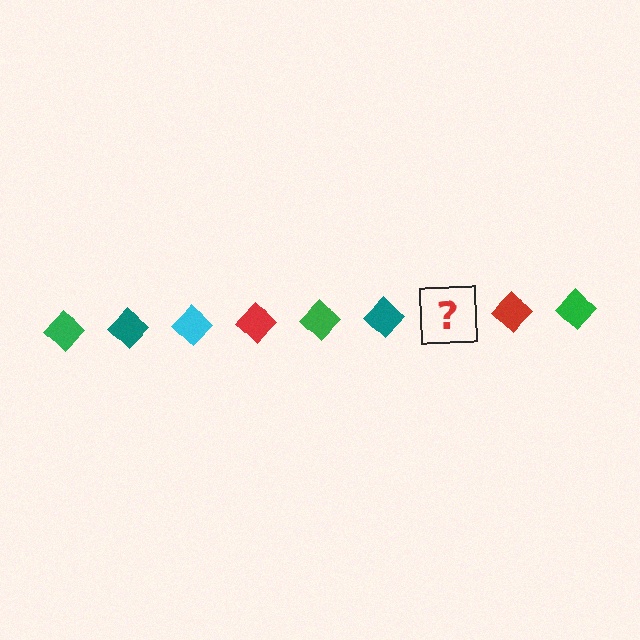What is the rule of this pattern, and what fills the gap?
The rule is that the pattern cycles through green, teal, cyan, red diamonds. The gap should be filled with a cyan diamond.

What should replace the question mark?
The question mark should be replaced with a cyan diamond.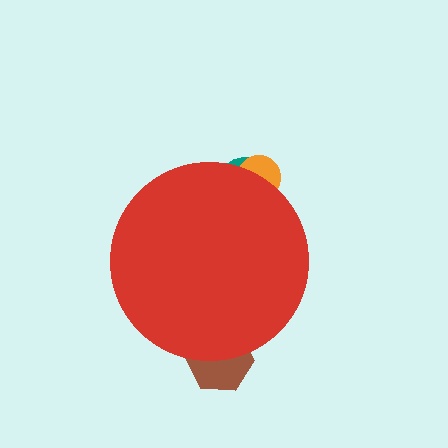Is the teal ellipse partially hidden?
Yes, the teal ellipse is partially hidden behind the red circle.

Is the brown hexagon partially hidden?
Yes, the brown hexagon is partially hidden behind the red circle.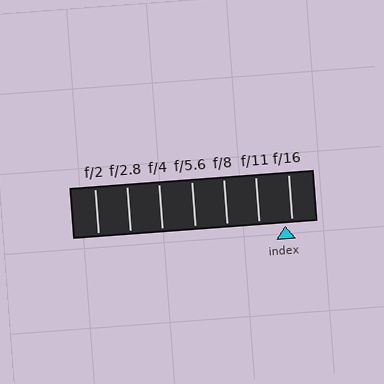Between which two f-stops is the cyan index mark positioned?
The index mark is between f/11 and f/16.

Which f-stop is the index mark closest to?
The index mark is closest to f/16.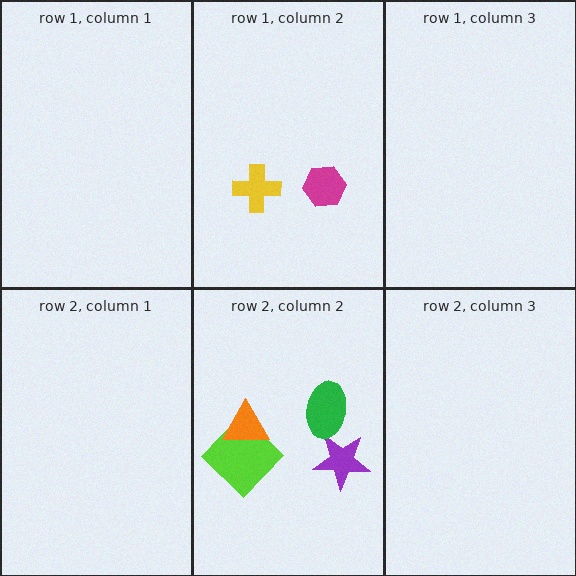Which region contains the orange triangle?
The row 2, column 2 region.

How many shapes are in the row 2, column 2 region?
4.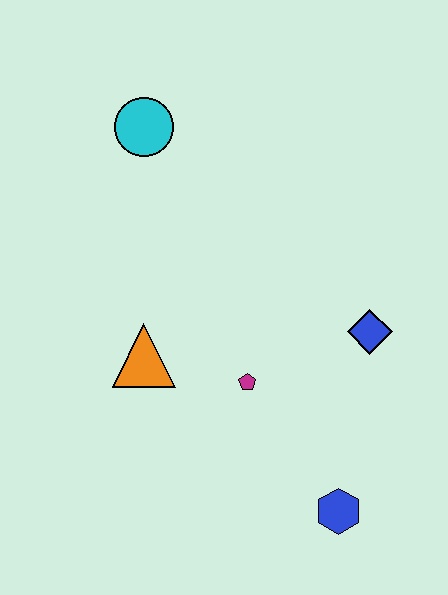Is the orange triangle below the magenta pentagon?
No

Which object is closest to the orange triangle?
The magenta pentagon is closest to the orange triangle.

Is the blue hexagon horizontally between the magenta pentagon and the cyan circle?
No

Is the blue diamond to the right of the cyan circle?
Yes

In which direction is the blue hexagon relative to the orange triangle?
The blue hexagon is to the right of the orange triangle.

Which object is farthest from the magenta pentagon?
The cyan circle is farthest from the magenta pentagon.